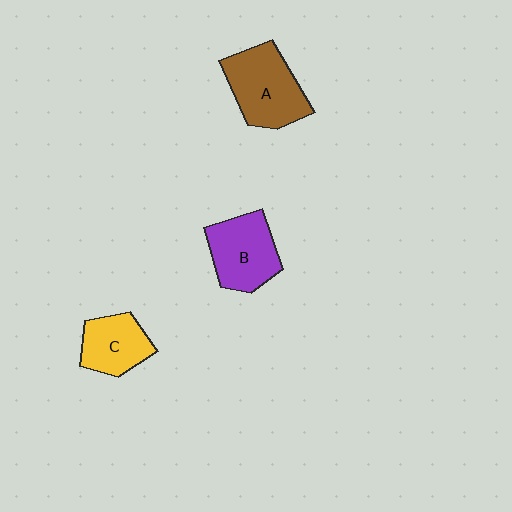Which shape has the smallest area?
Shape C (yellow).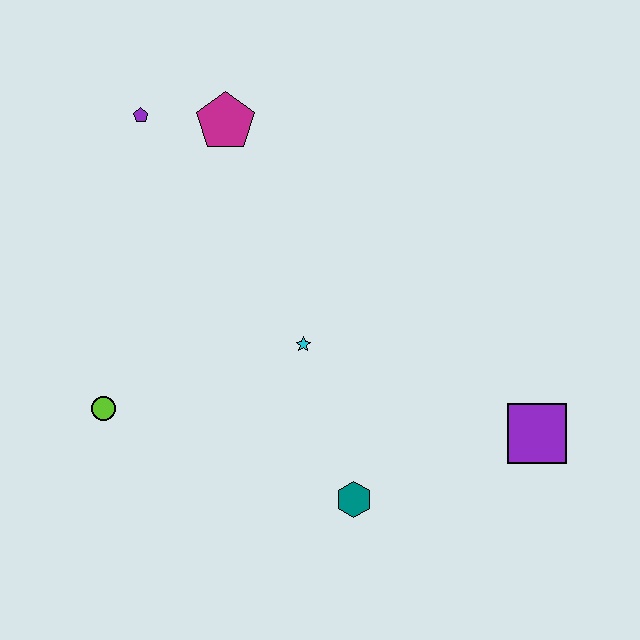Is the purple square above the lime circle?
No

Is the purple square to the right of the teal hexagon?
Yes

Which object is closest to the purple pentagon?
The magenta pentagon is closest to the purple pentagon.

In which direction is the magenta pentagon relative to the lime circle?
The magenta pentagon is above the lime circle.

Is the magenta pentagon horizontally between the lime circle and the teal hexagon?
Yes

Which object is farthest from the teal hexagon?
The purple pentagon is farthest from the teal hexagon.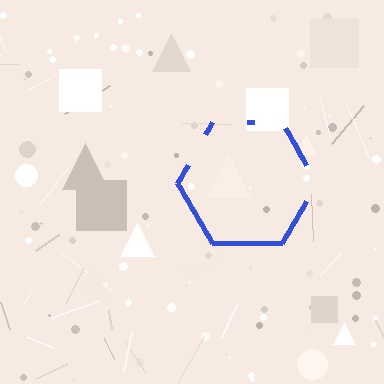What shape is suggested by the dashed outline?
The dashed outline suggests a hexagon.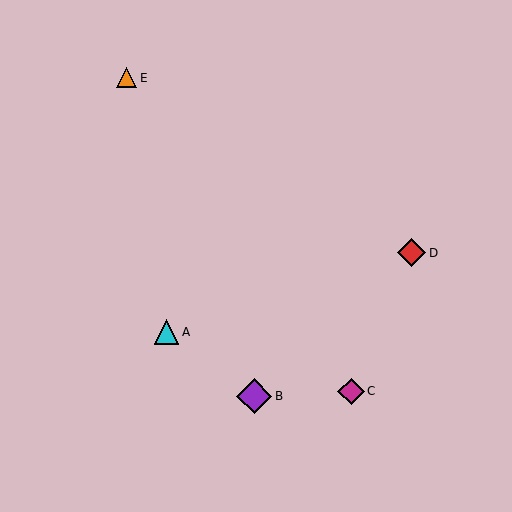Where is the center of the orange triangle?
The center of the orange triangle is at (127, 78).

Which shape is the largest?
The purple diamond (labeled B) is the largest.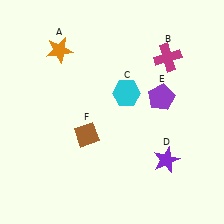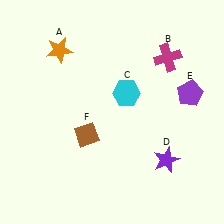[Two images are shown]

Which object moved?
The purple pentagon (E) moved right.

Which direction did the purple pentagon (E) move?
The purple pentagon (E) moved right.